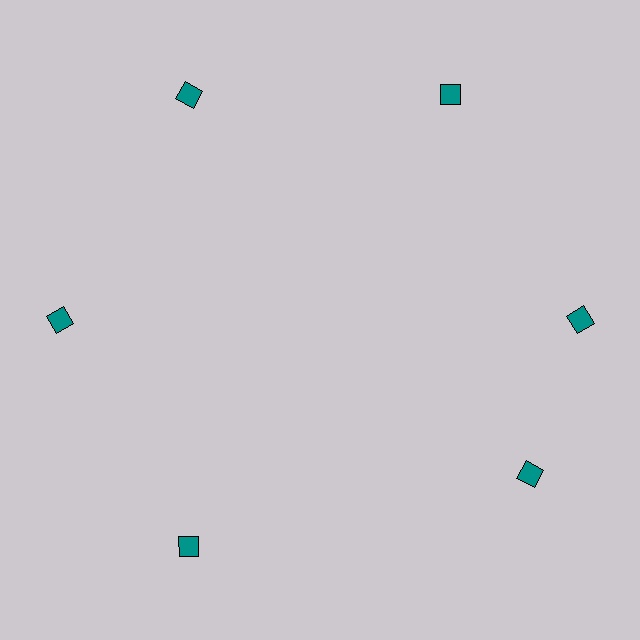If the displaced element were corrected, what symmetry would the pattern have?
It would have 6-fold rotational symmetry — the pattern would map onto itself every 60 degrees.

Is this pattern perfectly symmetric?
No. The 6 teal diamonds are arranged in a ring, but one element near the 5 o'clock position is rotated out of alignment along the ring, breaking the 6-fold rotational symmetry.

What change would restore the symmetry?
The symmetry would be restored by rotating it back into even spacing with its neighbors so that all 6 diamonds sit at equal angles and equal distance from the center.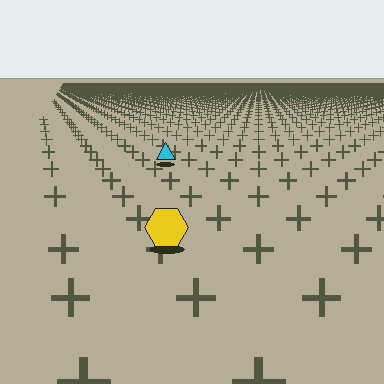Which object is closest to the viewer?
The yellow hexagon is closest. The texture marks near it are larger and more spread out.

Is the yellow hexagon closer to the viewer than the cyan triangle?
Yes. The yellow hexagon is closer — you can tell from the texture gradient: the ground texture is coarser near it.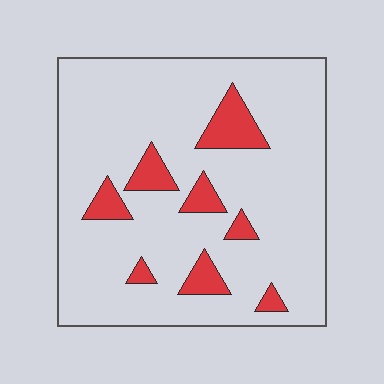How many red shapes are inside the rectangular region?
8.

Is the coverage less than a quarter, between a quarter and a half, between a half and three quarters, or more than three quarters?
Less than a quarter.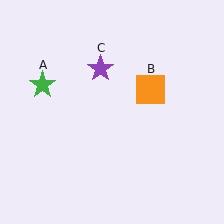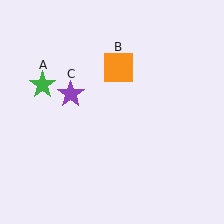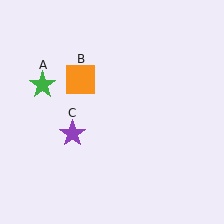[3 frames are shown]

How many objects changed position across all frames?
2 objects changed position: orange square (object B), purple star (object C).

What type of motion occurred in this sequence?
The orange square (object B), purple star (object C) rotated counterclockwise around the center of the scene.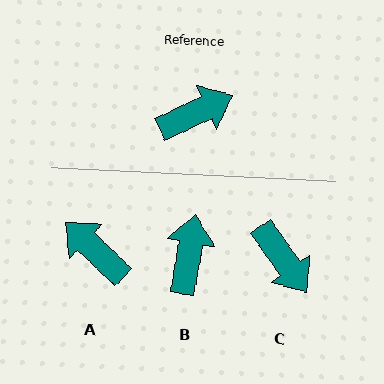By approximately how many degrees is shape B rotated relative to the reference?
Approximately 55 degrees counter-clockwise.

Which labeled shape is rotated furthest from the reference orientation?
A, about 111 degrees away.